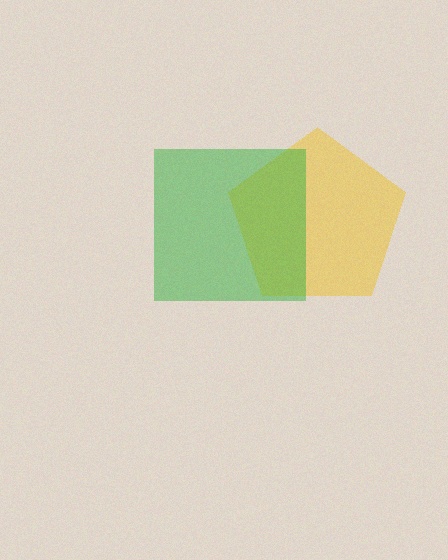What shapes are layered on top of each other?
The layered shapes are: a yellow pentagon, a green square.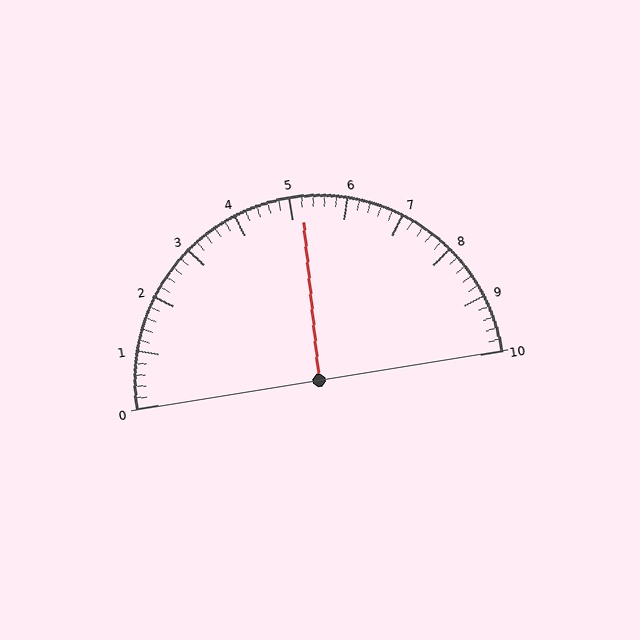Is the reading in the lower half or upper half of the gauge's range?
The reading is in the upper half of the range (0 to 10).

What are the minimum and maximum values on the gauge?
The gauge ranges from 0 to 10.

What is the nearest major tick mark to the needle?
The nearest major tick mark is 5.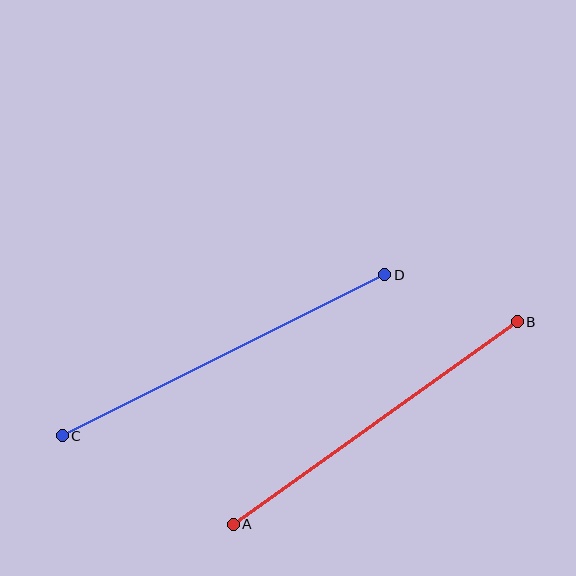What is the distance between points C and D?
The distance is approximately 360 pixels.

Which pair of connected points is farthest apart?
Points C and D are farthest apart.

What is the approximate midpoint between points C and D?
The midpoint is at approximately (223, 355) pixels.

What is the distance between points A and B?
The distance is approximately 349 pixels.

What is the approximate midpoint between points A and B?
The midpoint is at approximately (375, 423) pixels.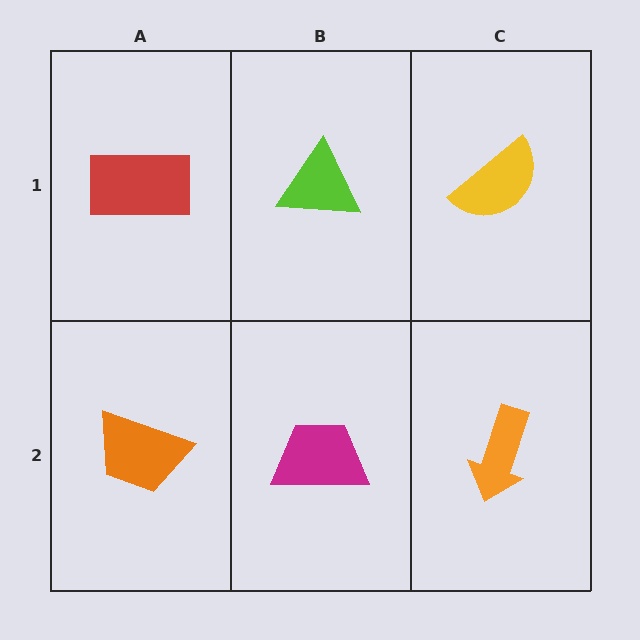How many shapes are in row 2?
3 shapes.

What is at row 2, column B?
A magenta trapezoid.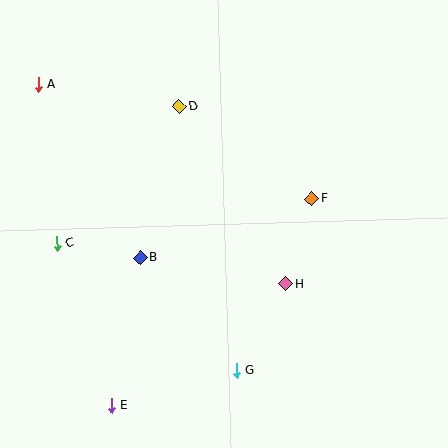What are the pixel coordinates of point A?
Point A is at (38, 85).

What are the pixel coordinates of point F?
Point F is at (312, 199).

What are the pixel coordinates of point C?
Point C is at (57, 243).